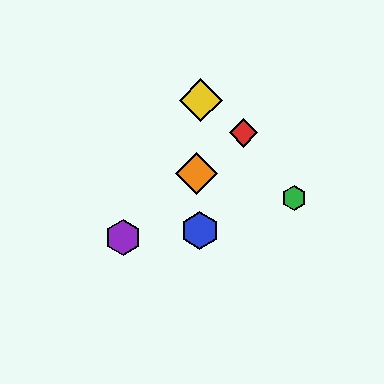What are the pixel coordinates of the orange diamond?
The orange diamond is at (197, 174).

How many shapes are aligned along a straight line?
3 shapes (the red diamond, the purple hexagon, the orange diamond) are aligned along a straight line.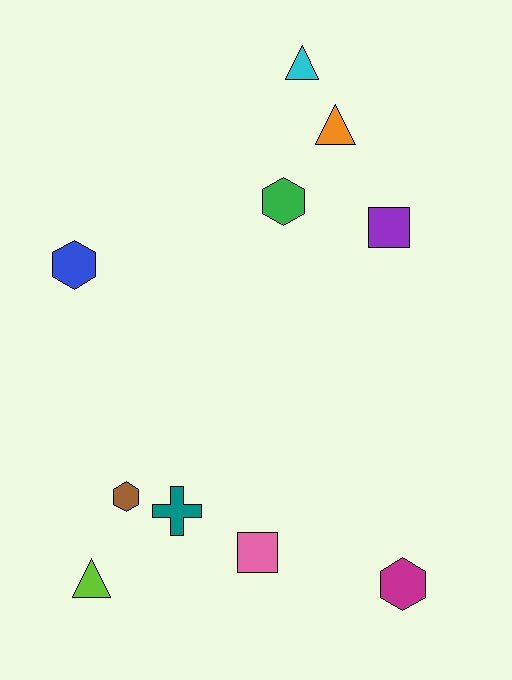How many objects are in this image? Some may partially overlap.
There are 10 objects.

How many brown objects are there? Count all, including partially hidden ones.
There is 1 brown object.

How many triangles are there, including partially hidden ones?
There are 3 triangles.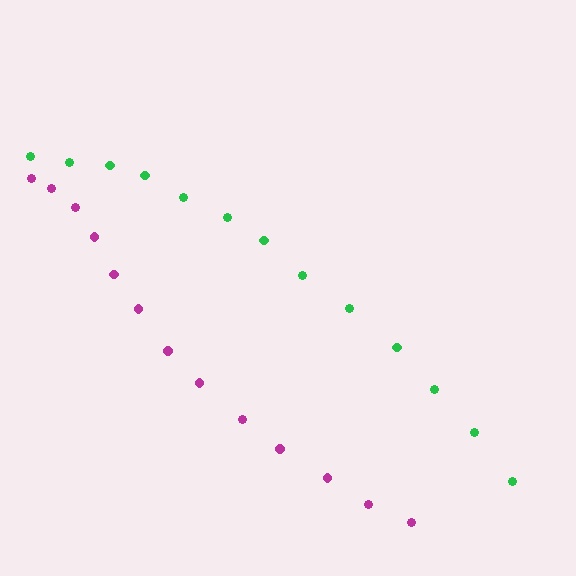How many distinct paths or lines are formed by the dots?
There are 2 distinct paths.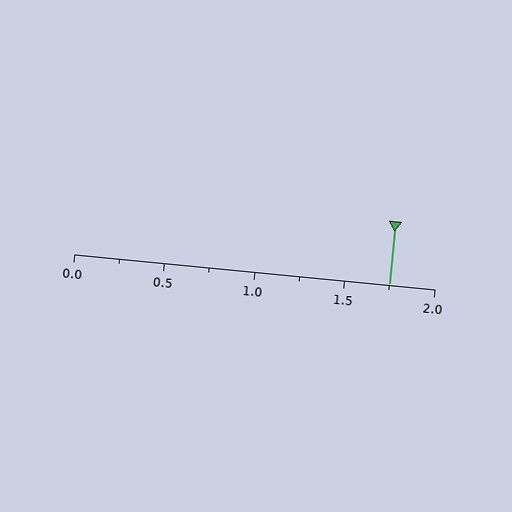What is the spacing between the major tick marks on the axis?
The major ticks are spaced 0.5 apart.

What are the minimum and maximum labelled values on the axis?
The axis runs from 0.0 to 2.0.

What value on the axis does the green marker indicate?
The marker indicates approximately 1.75.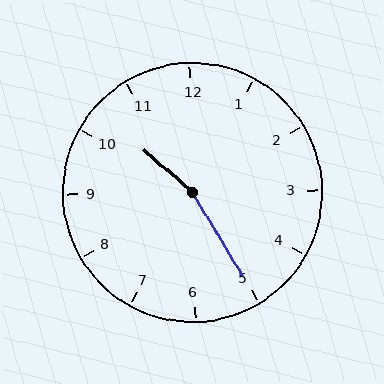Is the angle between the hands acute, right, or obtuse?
It is obtuse.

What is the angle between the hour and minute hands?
Approximately 162 degrees.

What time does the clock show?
10:25.